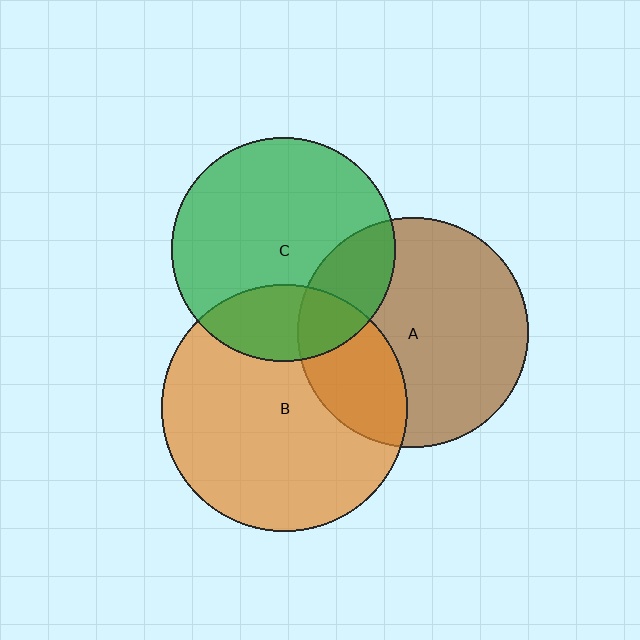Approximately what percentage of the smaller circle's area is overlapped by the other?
Approximately 20%.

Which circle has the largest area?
Circle B (orange).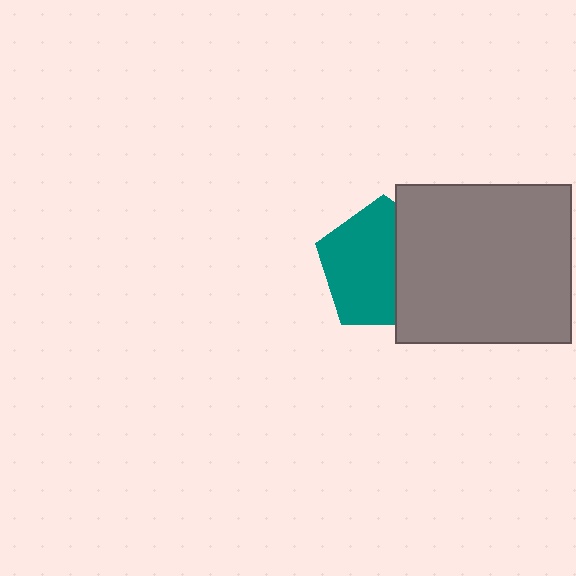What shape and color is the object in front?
The object in front is a gray rectangle.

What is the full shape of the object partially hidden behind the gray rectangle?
The partially hidden object is a teal pentagon.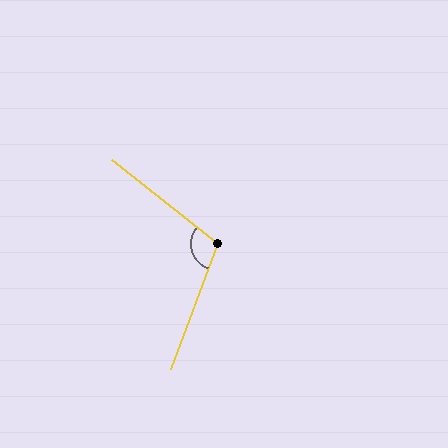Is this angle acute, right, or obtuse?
It is obtuse.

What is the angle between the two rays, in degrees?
Approximately 108 degrees.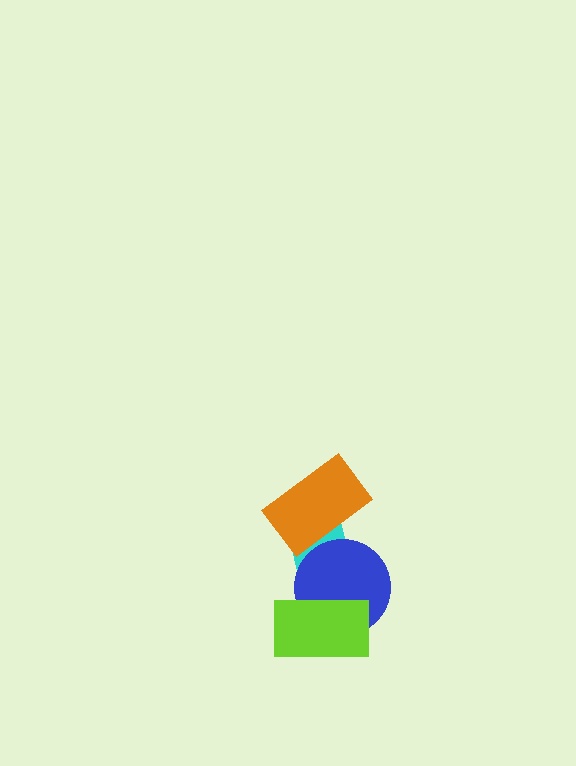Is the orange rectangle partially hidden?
No, no other shape covers it.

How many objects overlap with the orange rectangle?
2 objects overlap with the orange rectangle.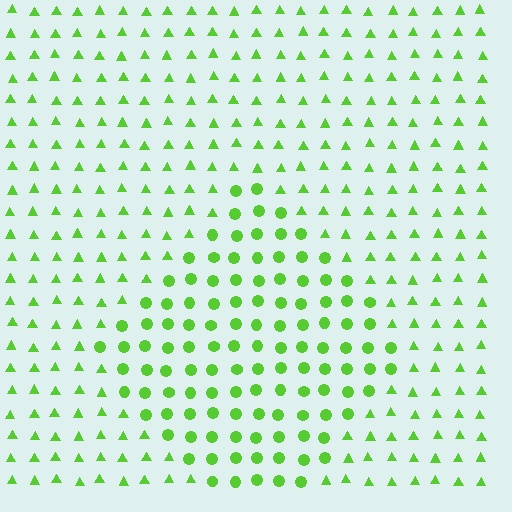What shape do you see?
I see a diamond.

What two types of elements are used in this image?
The image uses circles inside the diamond region and triangles outside it.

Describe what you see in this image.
The image is filled with small lime elements arranged in a uniform grid. A diamond-shaped region contains circles, while the surrounding area contains triangles. The boundary is defined purely by the change in element shape.